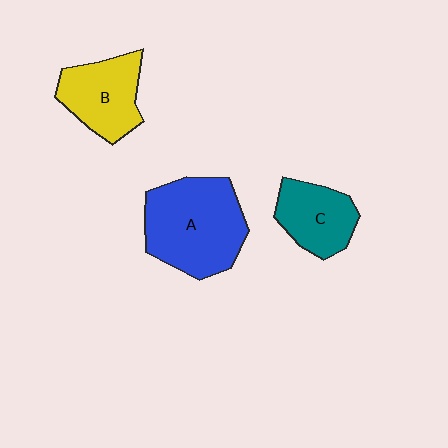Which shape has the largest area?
Shape A (blue).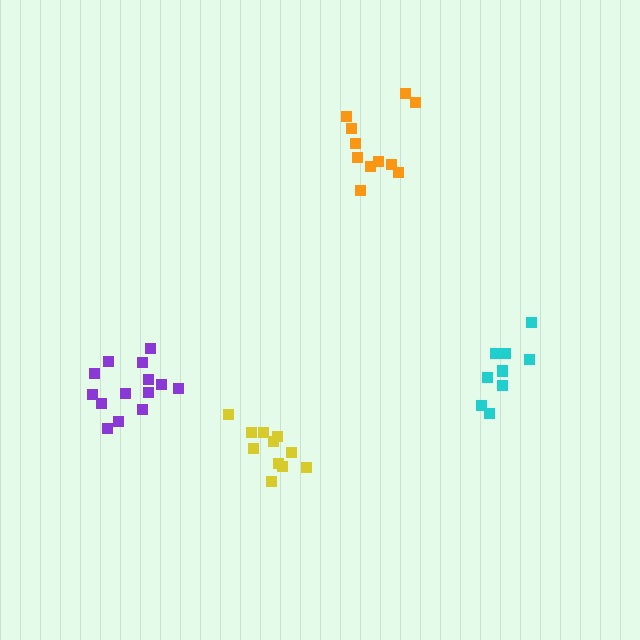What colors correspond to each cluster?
The clusters are colored: orange, purple, yellow, cyan.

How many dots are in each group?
Group 1: 11 dots, Group 2: 14 dots, Group 3: 11 dots, Group 4: 10 dots (46 total).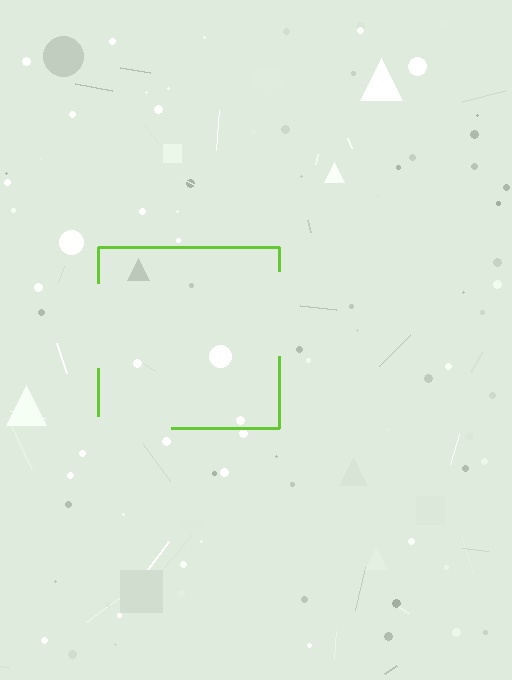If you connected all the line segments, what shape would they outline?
They would outline a square.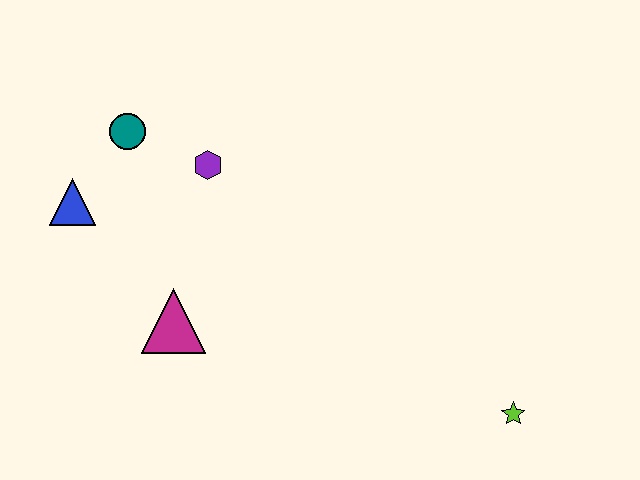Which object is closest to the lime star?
The magenta triangle is closest to the lime star.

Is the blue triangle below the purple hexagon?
Yes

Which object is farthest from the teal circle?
The lime star is farthest from the teal circle.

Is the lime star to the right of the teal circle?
Yes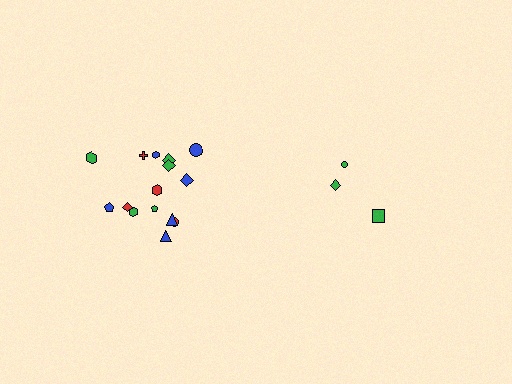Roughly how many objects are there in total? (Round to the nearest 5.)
Roughly 20 objects in total.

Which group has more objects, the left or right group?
The left group.